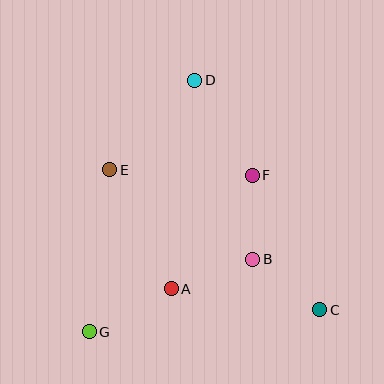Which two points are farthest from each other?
Points D and G are farthest from each other.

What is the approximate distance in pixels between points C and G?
The distance between C and G is approximately 232 pixels.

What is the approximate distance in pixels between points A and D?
The distance between A and D is approximately 210 pixels.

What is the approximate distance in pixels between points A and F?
The distance between A and F is approximately 140 pixels.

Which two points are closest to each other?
Points B and C are closest to each other.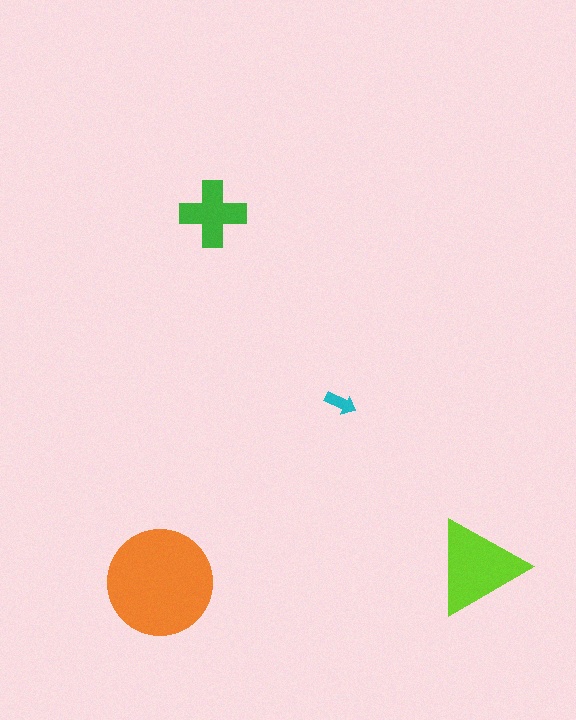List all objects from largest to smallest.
The orange circle, the lime triangle, the green cross, the cyan arrow.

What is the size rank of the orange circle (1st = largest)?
1st.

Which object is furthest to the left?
The orange circle is leftmost.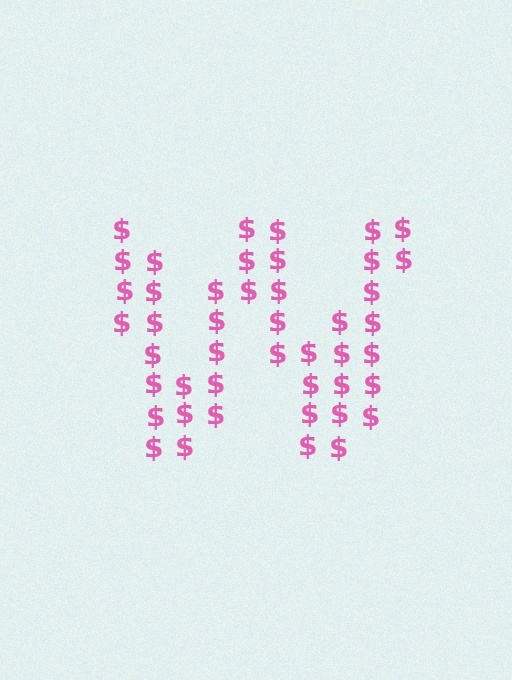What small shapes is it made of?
It is made of small dollar signs.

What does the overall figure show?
The overall figure shows the letter W.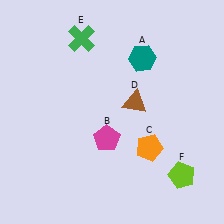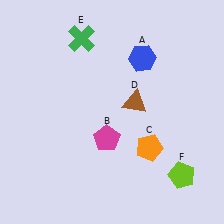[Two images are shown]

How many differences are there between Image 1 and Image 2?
There is 1 difference between the two images.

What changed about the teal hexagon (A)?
In Image 1, A is teal. In Image 2, it changed to blue.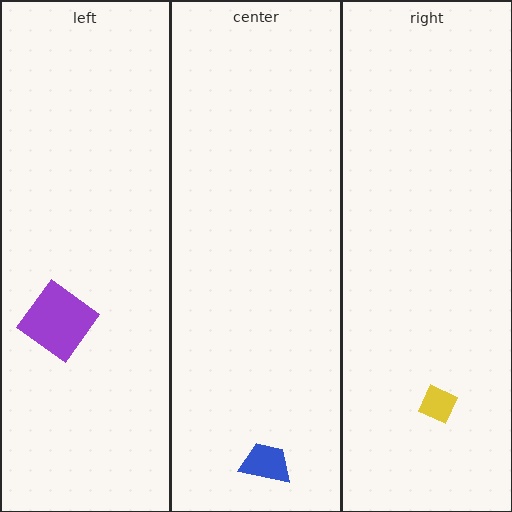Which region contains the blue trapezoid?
The center region.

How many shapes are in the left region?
1.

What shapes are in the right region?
The yellow diamond.